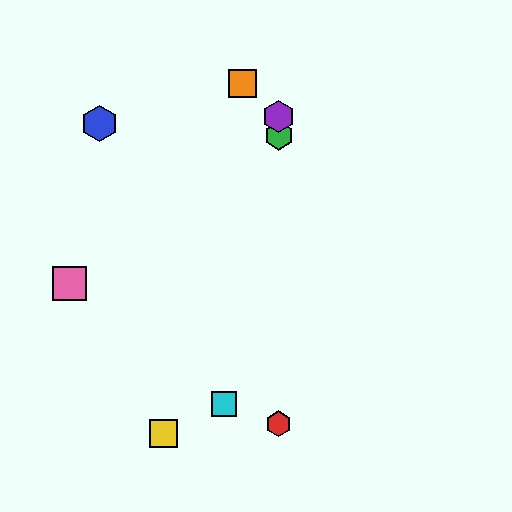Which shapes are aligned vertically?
The red hexagon, the green hexagon, the purple hexagon are aligned vertically.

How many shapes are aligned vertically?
3 shapes (the red hexagon, the green hexagon, the purple hexagon) are aligned vertically.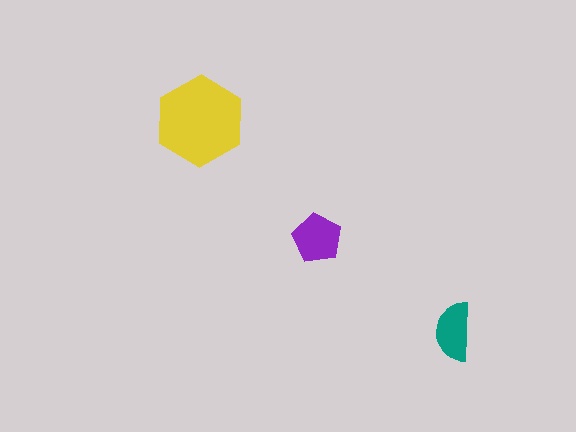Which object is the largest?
The yellow hexagon.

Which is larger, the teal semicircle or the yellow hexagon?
The yellow hexagon.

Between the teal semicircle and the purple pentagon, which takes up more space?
The purple pentagon.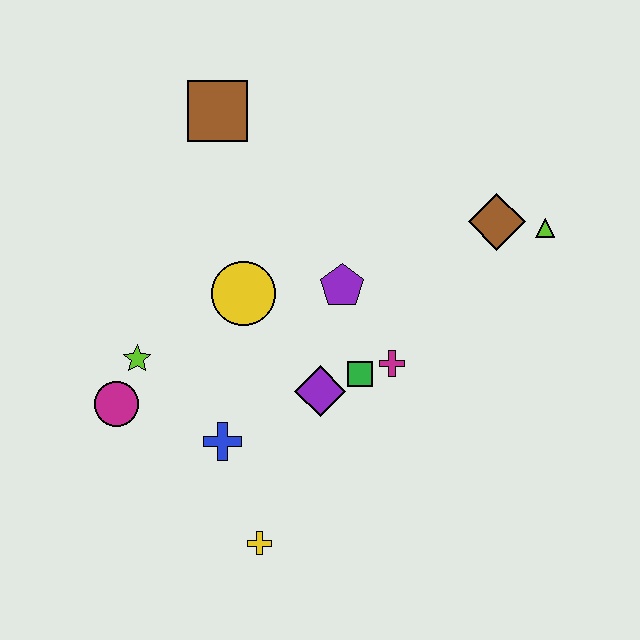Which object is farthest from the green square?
The brown square is farthest from the green square.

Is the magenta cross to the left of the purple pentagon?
No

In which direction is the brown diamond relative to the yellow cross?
The brown diamond is above the yellow cross.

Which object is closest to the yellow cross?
The blue cross is closest to the yellow cross.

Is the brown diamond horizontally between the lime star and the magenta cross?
No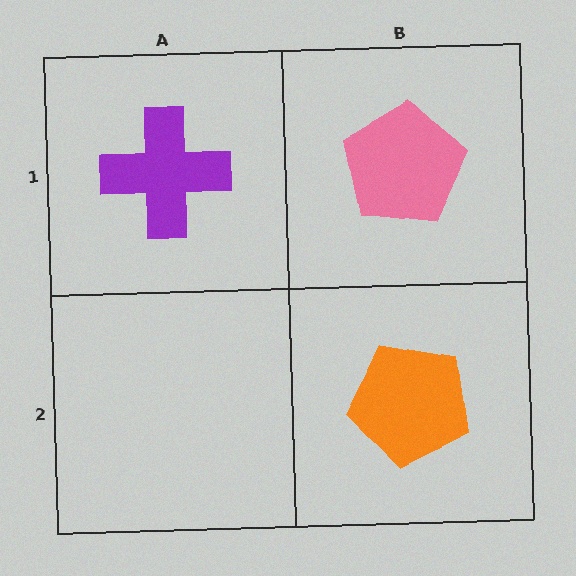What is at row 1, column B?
A pink pentagon.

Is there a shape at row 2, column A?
No, that cell is empty.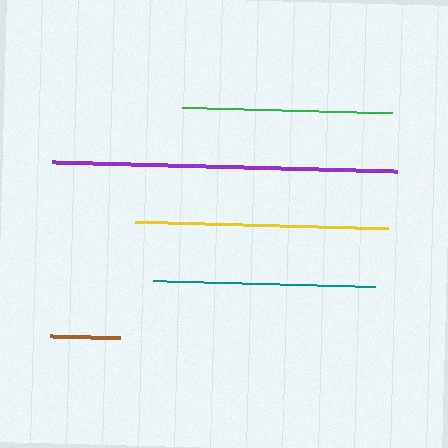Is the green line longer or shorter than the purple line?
The purple line is longer than the green line.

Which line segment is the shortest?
The brown line is the shortest at approximately 70 pixels.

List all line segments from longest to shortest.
From longest to shortest: purple, yellow, teal, green, brown.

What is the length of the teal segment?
The teal segment is approximately 222 pixels long.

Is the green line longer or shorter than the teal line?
The teal line is longer than the green line.